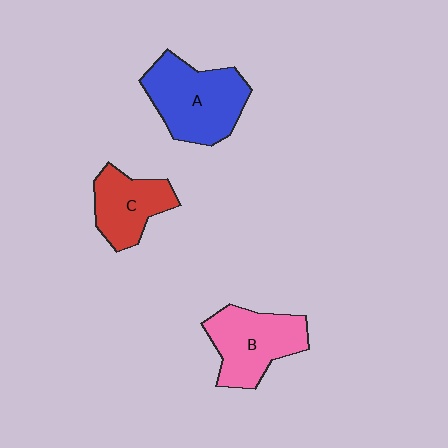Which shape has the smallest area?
Shape C (red).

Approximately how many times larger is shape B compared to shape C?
Approximately 1.3 times.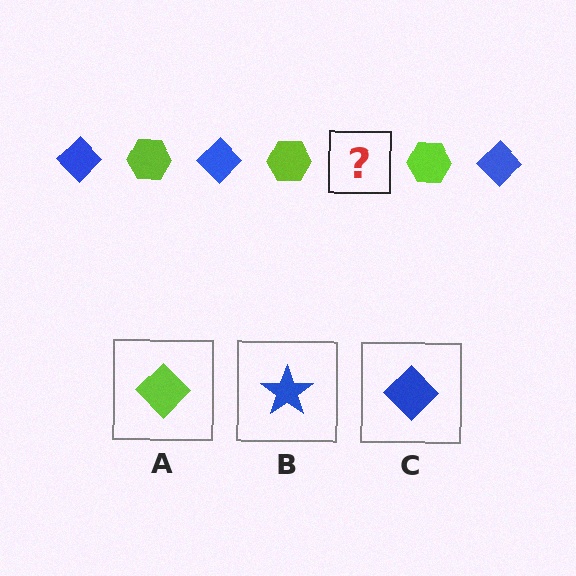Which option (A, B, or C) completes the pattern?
C.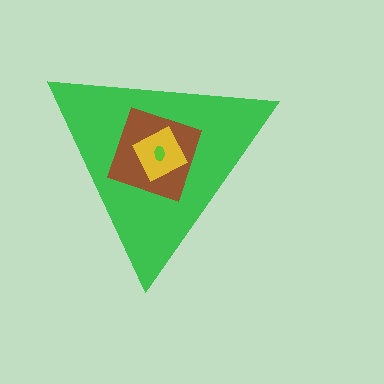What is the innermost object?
The lime ellipse.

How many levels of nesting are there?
4.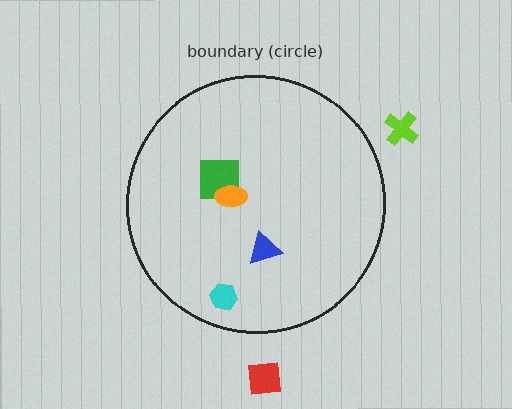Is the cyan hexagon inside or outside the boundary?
Inside.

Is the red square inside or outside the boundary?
Outside.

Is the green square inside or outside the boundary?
Inside.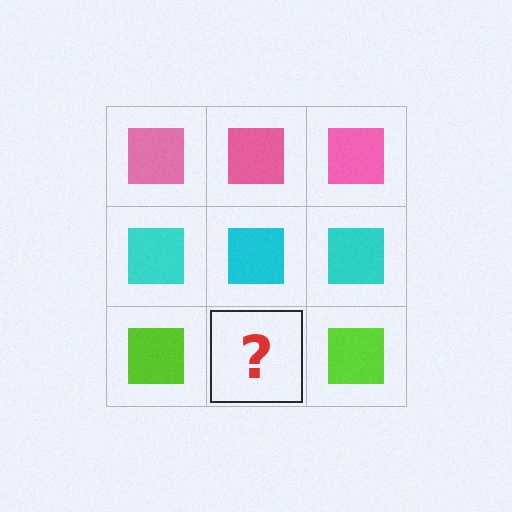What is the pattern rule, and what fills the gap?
The rule is that each row has a consistent color. The gap should be filled with a lime square.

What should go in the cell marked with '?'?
The missing cell should contain a lime square.